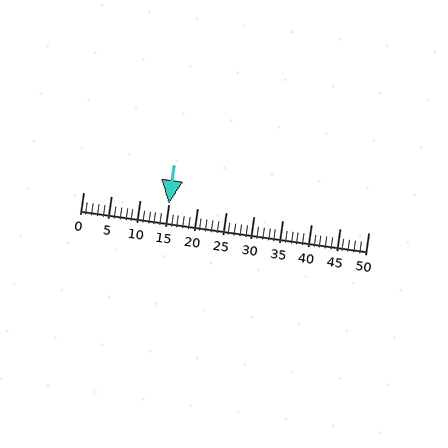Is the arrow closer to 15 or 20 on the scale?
The arrow is closer to 15.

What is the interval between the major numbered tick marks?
The major tick marks are spaced 5 units apart.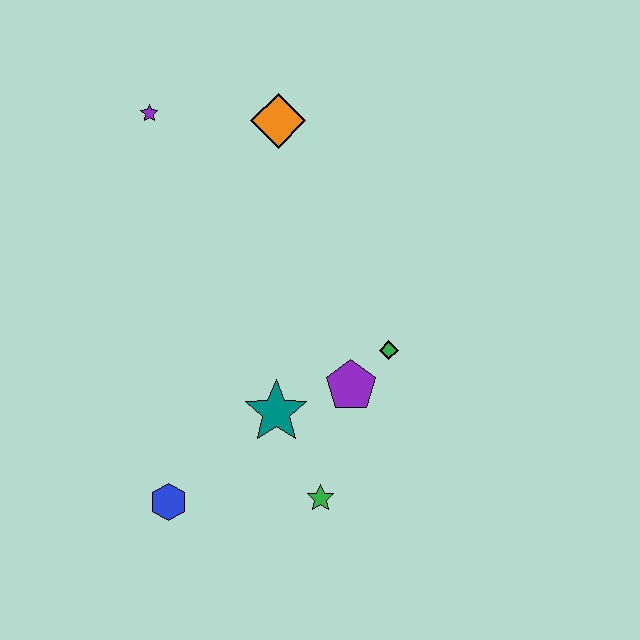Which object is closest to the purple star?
The orange diamond is closest to the purple star.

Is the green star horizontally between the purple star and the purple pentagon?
Yes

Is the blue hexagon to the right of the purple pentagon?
No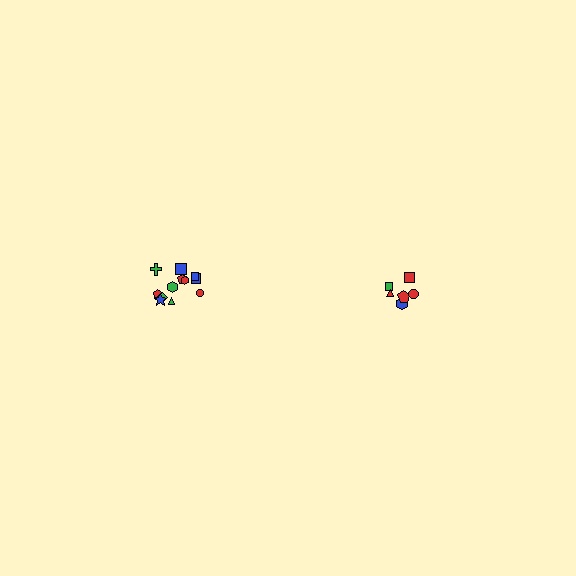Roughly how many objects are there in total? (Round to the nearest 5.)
Roughly 20 objects in total.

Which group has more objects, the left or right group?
The left group.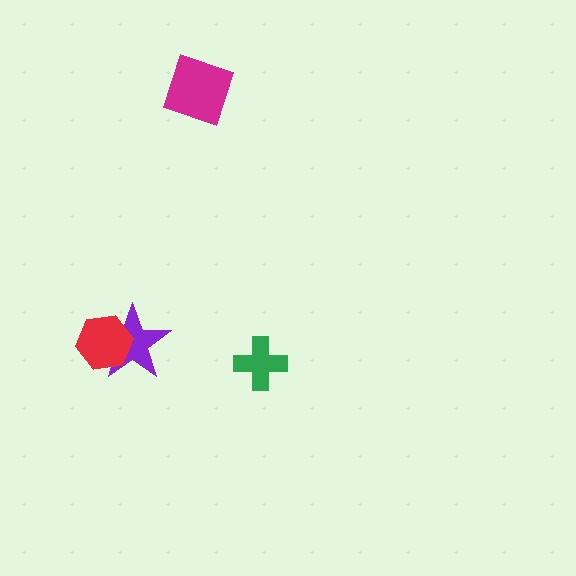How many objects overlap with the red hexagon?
1 object overlaps with the red hexagon.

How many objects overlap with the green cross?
0 objects overlap with the green cross.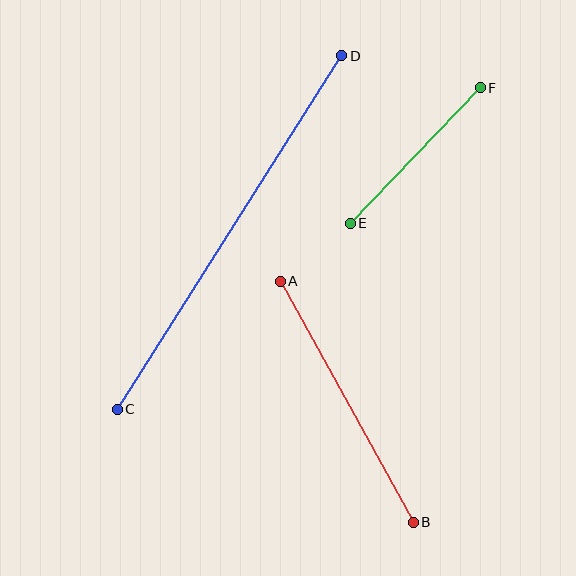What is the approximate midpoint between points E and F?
The midpoint is at approximately (415, 155) pixels.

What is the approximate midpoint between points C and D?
The midpoint is at approximately (229, 233) pixels.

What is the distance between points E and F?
The distance is approximately 188 pixels.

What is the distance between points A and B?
The distance is approximately 275 pixels.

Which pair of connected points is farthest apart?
Points C and D are farthest apart.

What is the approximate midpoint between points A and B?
The midpoint is at approximately (347, 402) pixels.